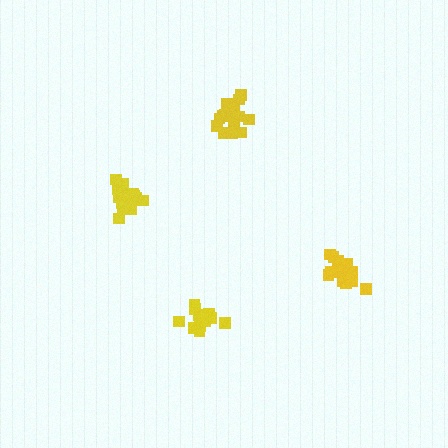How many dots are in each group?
Group 1: 15 dots, Group 2: 19 dots, Group 3: 15 dots, Group 4: 14 dots (63 total).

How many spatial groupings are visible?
There are 4 spatial groupings.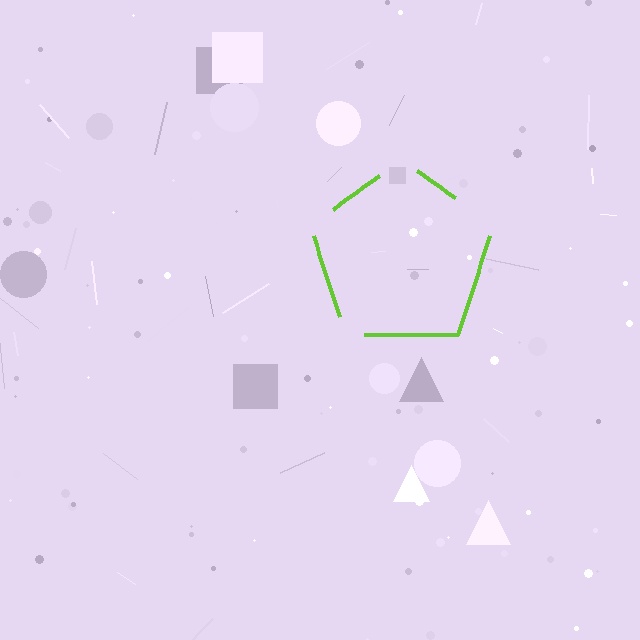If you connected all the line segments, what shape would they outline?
They would outline a pentagon.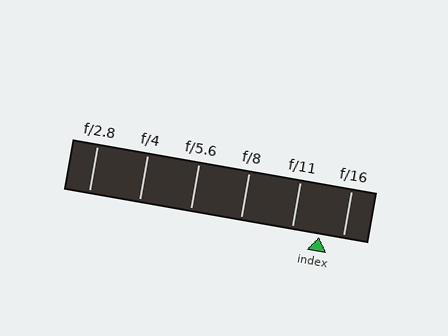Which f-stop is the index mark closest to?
The index mark is closest to f/16.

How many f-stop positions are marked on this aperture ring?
There are 6 f-stop positions marked.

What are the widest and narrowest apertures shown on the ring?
The widest aperture shown is f/2.8 and the narrowest is f/16.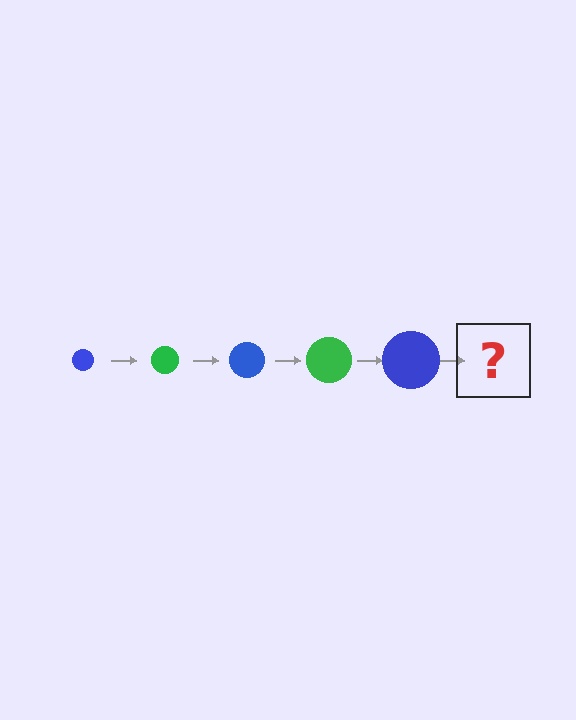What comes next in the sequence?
The next element should be a green circle, larger than the previous one.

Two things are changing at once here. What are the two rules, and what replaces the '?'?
The two rules are that the circle grows larger each step and the color cycles through blue and green. The '?' should be a green circle, larger than the previous one.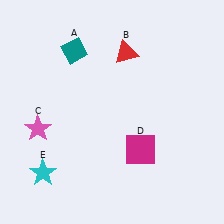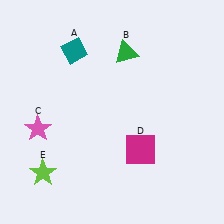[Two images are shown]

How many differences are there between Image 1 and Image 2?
There are 2 differences between the two images.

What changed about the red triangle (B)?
In Image 1, B is red. In Image 2, it changed to green.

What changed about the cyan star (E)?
In Image 1, E is cyan. In Image 2, it changed to lime.